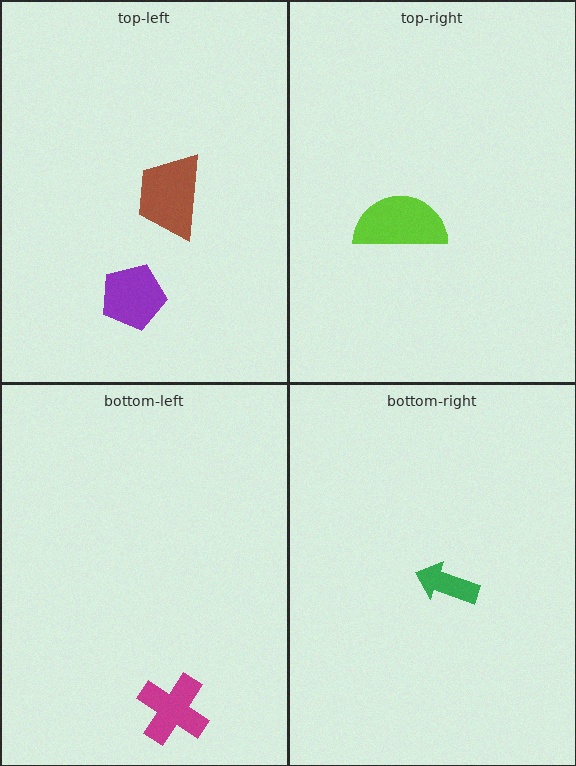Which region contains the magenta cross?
The bottom-left region.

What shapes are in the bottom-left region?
The magenta cross.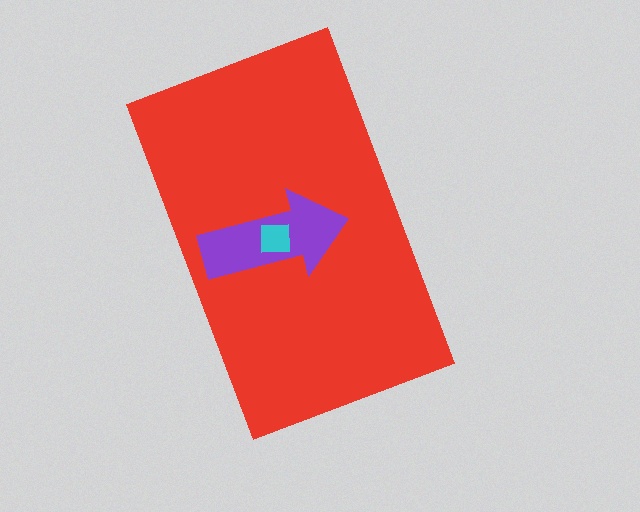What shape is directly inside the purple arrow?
The cyan square.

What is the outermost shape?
The red rectangle.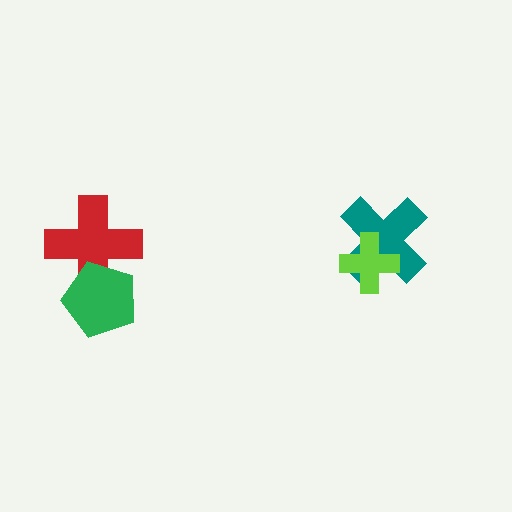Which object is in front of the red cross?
The green pentagon is in front of the red cross.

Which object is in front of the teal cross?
The lime cross is in front of the teal cross.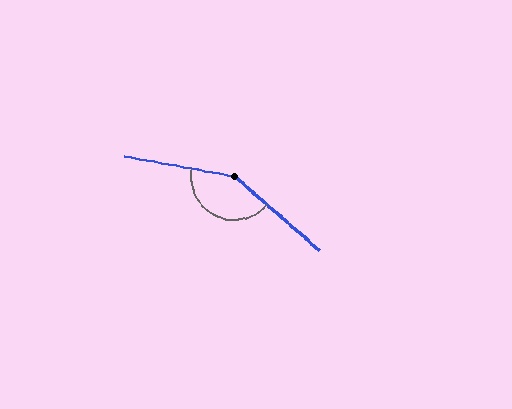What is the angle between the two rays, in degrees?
Approximately 150 degrees.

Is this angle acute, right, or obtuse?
It is obtuse.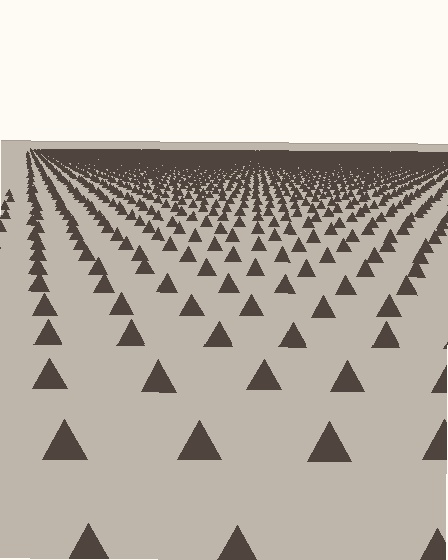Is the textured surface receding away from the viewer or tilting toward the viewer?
The surface is receding away from the viewer. Texture elements get smaller and denser toward the top.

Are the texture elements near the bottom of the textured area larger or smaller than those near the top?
Larger. Near the bottom, elements are closer to the viewer and appear at a bigger on-screen size.